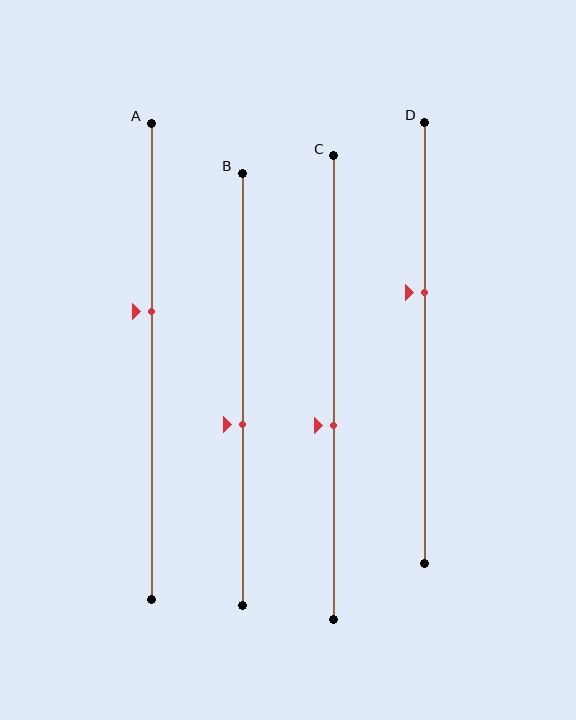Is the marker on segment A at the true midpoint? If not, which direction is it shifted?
No, the marker on segment A is shifted upward by about 10% of the segment length.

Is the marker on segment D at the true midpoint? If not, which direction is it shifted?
No, the marker on segment D is shifted upward by about 12% of the segment length.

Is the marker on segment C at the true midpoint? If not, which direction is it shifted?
No, the marker on segment C is shifted downward by about 8% of the segment length.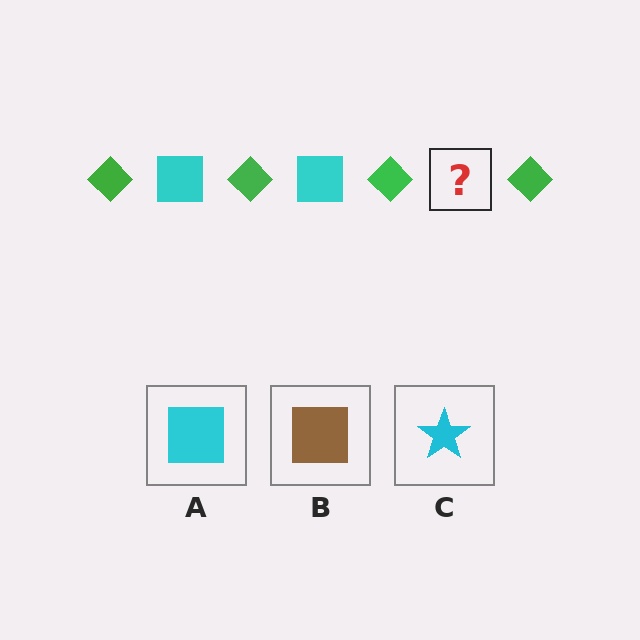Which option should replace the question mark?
Option A.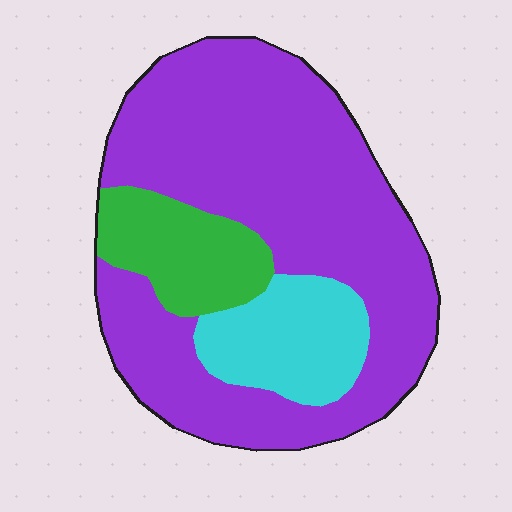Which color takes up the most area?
Purple, at roughly 70%.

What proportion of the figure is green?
Green takes up about one eighth (1/8) of the figure.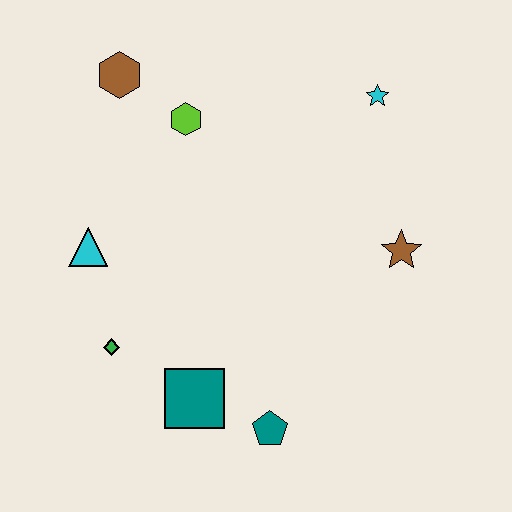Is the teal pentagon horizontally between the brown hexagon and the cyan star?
Yes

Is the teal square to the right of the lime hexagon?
Yes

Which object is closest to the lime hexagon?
The brown hexagon is closest to the lime hexagon.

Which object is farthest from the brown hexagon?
The teal pentagon is farthest from the brown hexagon.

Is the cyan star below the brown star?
No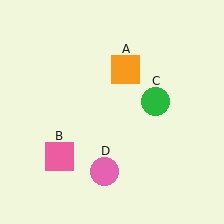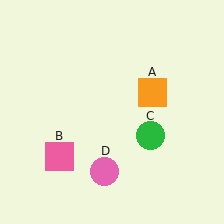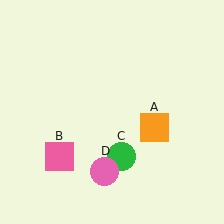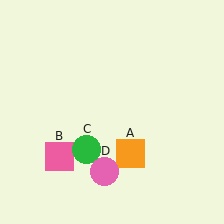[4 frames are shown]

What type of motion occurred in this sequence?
The orange square (object A), green circle (object C) rotated clockwise around the center of the scene.